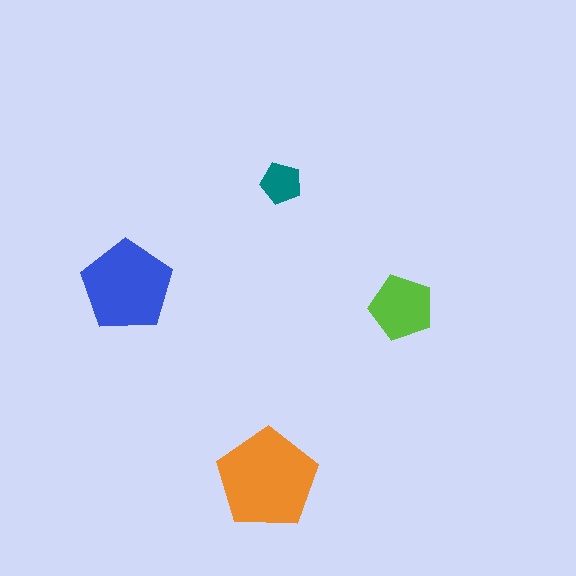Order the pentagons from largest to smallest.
the orange one, the blue one, the lime one, the teal one.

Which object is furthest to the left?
The blue pentagon is leftmost.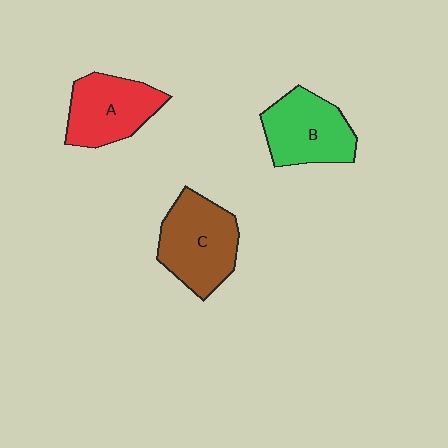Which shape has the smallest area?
Shape A (red).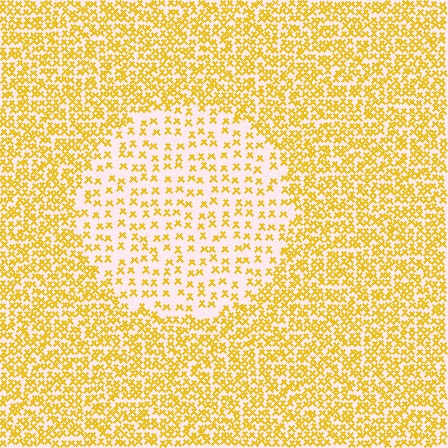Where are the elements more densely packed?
The elements are more densely packed outside the circle boundary.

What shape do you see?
I see a circle.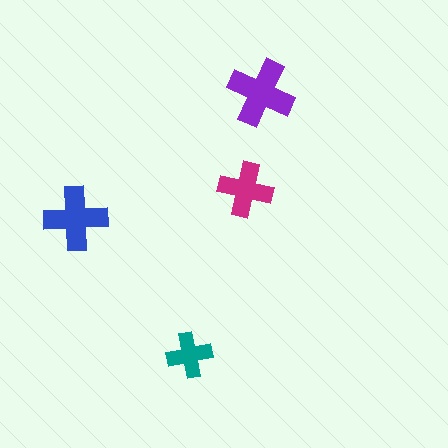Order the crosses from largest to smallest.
the purple one, the blue one, the magenta one, the teal one.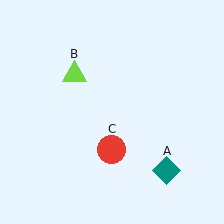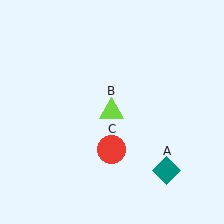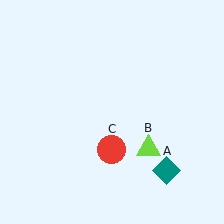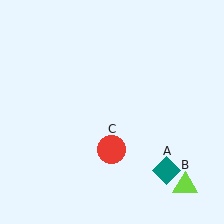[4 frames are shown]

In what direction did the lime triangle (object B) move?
The lime triangle (object B) moved down and to the right.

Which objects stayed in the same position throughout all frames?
Teal diamond (object A) and red circle (object C) remained stationary.